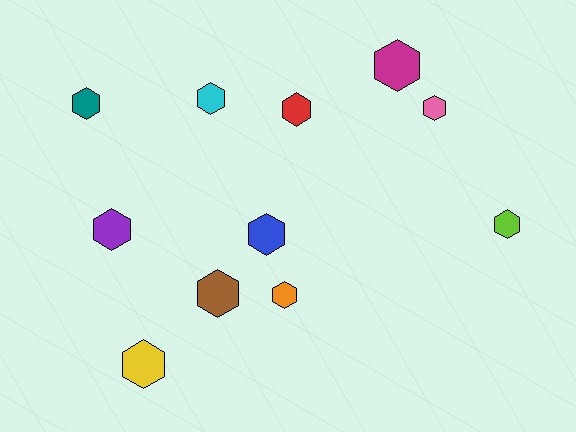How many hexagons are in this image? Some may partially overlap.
There are 11 hexagons.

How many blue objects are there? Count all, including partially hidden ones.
There is 1 blue object.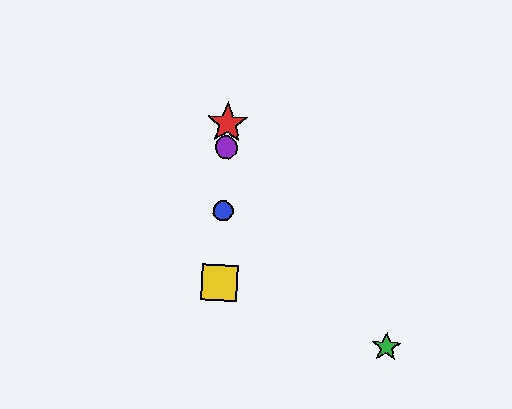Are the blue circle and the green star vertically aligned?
No, the blue circle is at x≈223 and the green star is at x≈386.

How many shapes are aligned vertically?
4 shapes (the red star, the blue circle, the yellow square, the purple circle) are aligned vertically.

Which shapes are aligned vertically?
The red star, the blue circle, the yellow square, the purple circle are aligned vertically.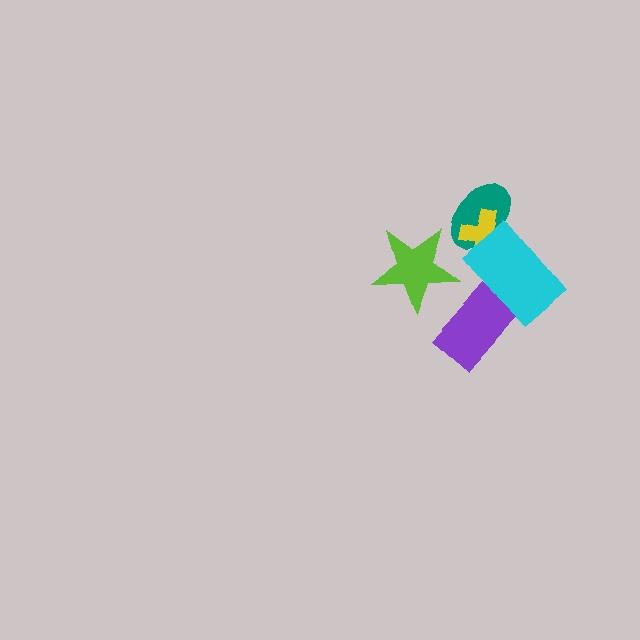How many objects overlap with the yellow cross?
2 objects overlap with the yellow cross.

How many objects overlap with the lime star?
0 objects overlap with the lime star.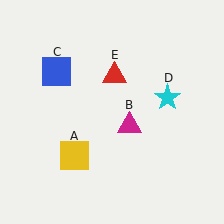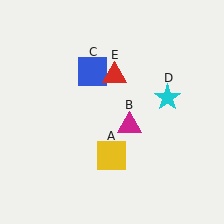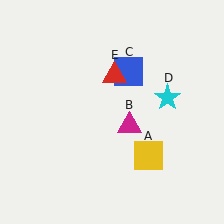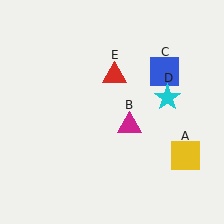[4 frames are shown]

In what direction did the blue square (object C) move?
The blue square (object C) moved right.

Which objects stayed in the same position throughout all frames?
Magenta triangle (object B) and cyan star (object D) and red triangle (object E) remained stationary.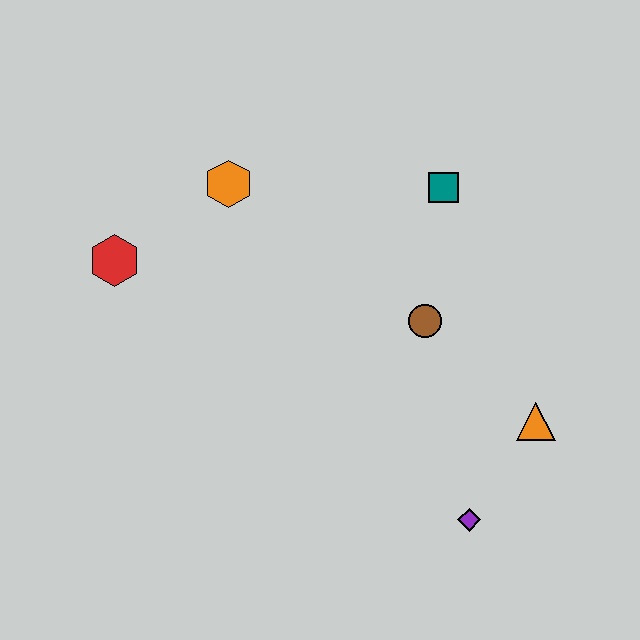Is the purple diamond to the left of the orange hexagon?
No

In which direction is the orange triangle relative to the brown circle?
The orange triangle is to the right of the brown circle.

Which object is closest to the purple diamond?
The orange triangle is closest to the purple diamond.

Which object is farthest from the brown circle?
The red hexagon is farthest from the brown circle.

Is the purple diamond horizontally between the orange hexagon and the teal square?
No